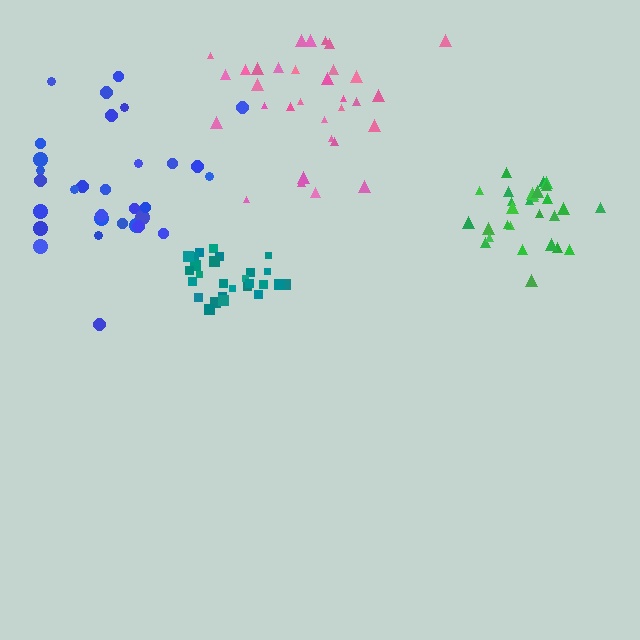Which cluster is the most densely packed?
Teal.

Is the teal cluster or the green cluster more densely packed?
Teal.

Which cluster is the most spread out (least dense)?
Blue.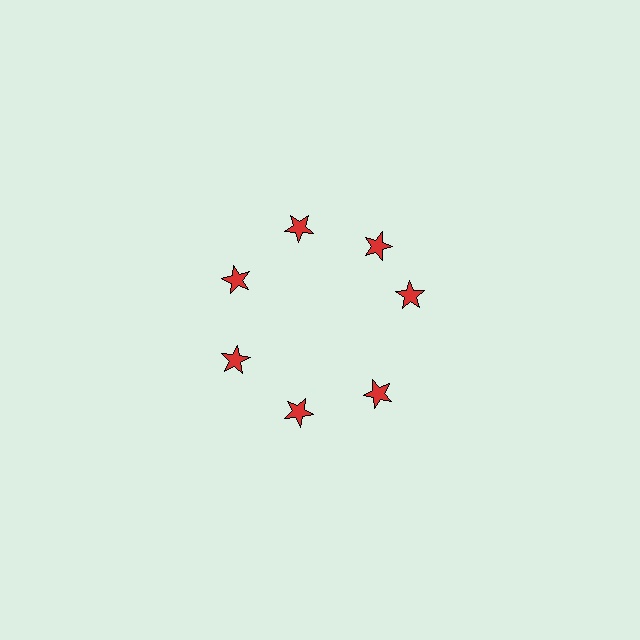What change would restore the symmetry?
The symmetry would be restored by rotating it back into even spacing with its neighbors so that all 7 stars sit at equal angles and equal distance from the center.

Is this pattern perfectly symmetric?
No. The 7 red stars are arranged in a ring, but one element near the 3 o'clock position is rotated out of alignment along the ring, breaking the 7-fold rotational symmetry.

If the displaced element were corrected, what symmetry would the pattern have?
It would have 7-fold rotational symmetry — the pattern would map onto itself every 51 degrees.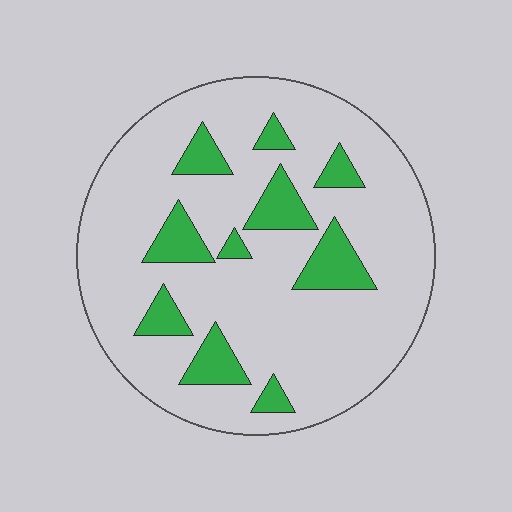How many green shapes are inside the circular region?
10.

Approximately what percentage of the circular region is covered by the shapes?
Approximately 15%.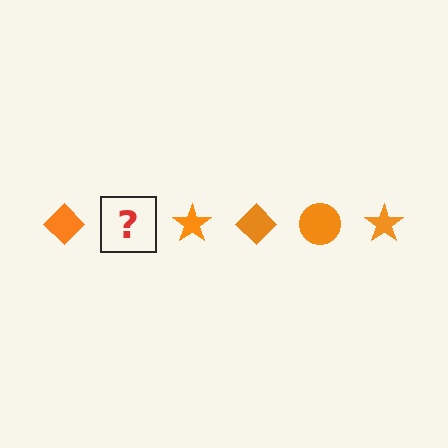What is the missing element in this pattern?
The missing element is an orange circle.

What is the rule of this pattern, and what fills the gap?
The rule is that the pattern cycles through diamond, circle, star shapes in orange. The gap should be filled with an orange circle.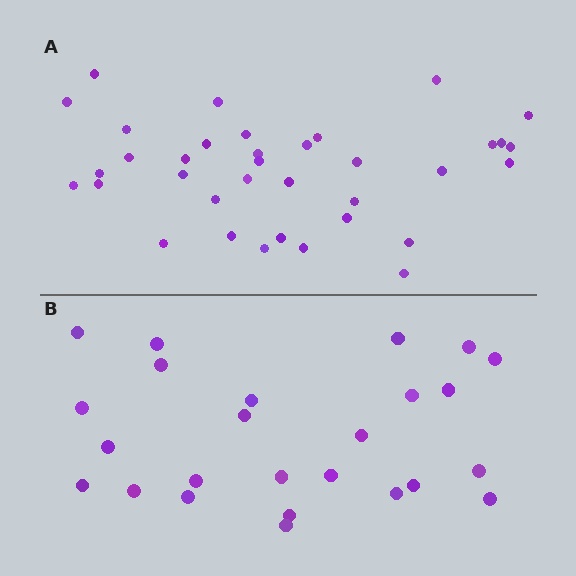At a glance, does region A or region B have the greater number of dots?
Region A (the top region) has more dots.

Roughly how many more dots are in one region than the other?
Region A has roughly 12 or so more dots than region B.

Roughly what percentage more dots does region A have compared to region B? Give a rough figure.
About 45% more.